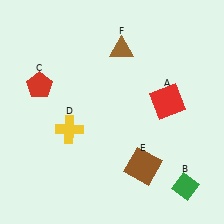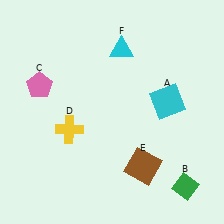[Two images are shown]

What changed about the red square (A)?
In Image 1, A is red. In Image 2, it changed to cyan.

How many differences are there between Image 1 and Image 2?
There are 3 differences between the two images.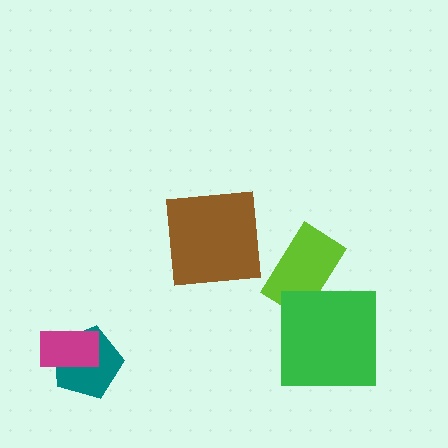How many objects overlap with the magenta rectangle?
1 object overlaps with the magenta rectangle.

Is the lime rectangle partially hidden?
Yes, it is partially covered by another shape.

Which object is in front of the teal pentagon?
The magenta rectangle is in front of the teal pentagon.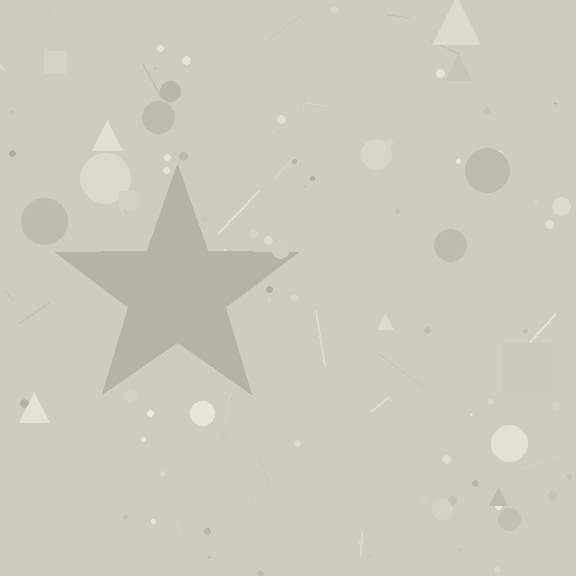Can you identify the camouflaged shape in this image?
The camouflaged shape is a star.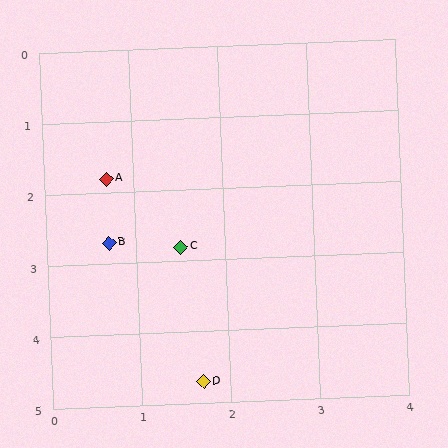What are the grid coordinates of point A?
Point A is at approximately (0.7, 1.8).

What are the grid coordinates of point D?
Point D is at approximately (1.7, 4.7).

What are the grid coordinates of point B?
Point B is at approximately (0.7, 2.7).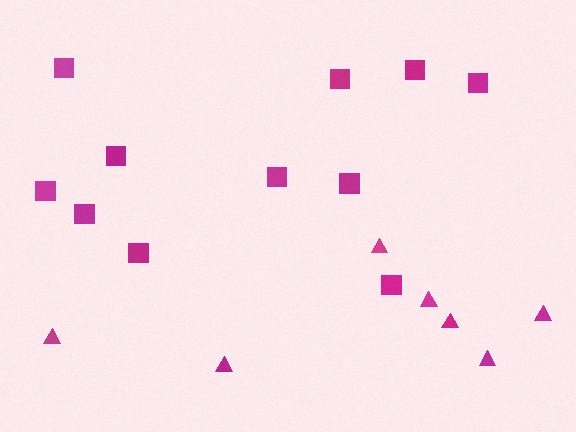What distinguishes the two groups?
There are 2 groups: one group of triangles (7) and one group of squares (11).